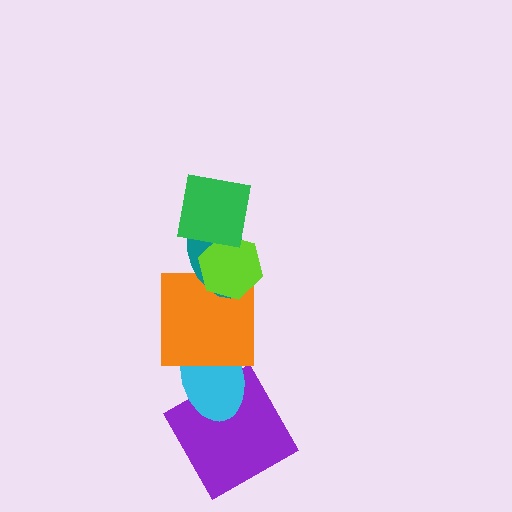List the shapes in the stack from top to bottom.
From top to bottom: the green square, the lime hexagon, the teal ellipse, the orange square, the cyan ellipse, the purple square.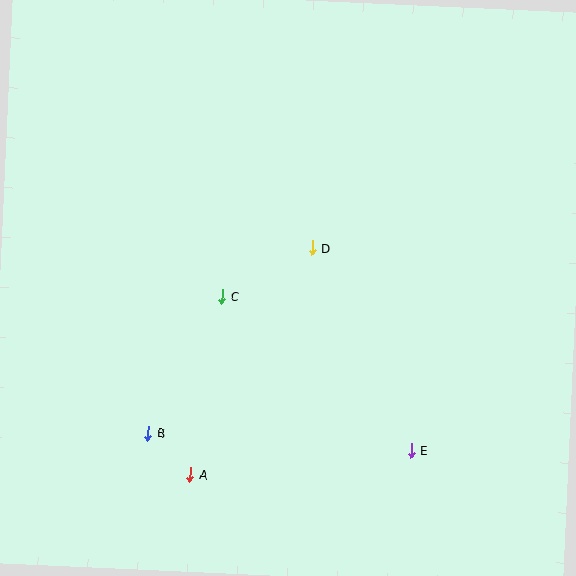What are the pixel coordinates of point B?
Point B is at (148, 433).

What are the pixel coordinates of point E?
Point E is at (411, 451).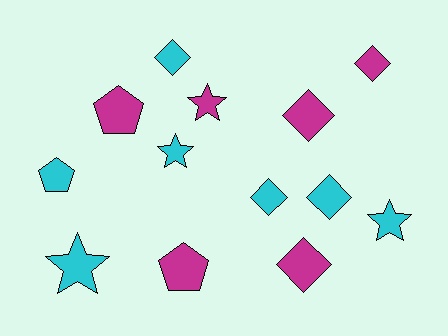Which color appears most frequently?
Cyan, with 7 objects.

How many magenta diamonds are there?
There are 3 magenta diamonds.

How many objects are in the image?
There are 13 objects.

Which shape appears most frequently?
Diamond, with 6 objects.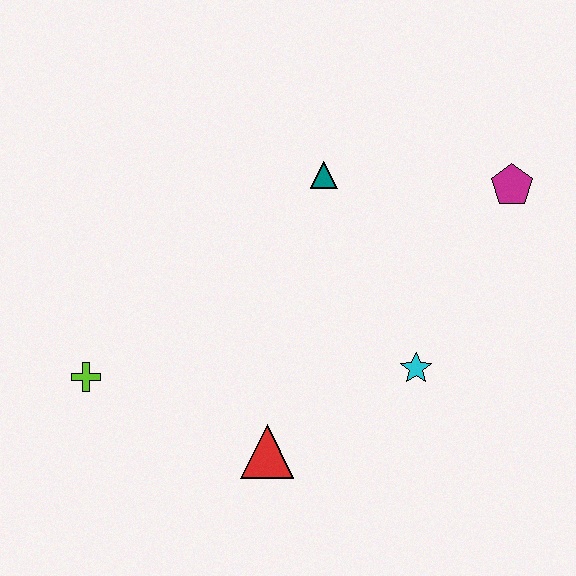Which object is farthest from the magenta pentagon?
The lime cross is farthest from the magenta pentagon.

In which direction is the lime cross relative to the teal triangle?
The lime cross is to the left of the teal triangle.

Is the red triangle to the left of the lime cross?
No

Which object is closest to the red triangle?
The cyan star is closest to the red triangle.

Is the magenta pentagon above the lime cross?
Yes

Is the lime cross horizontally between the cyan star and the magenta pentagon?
No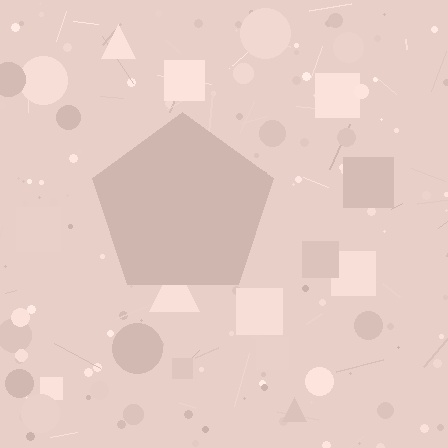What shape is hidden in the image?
A pentagon is hidden in the image.